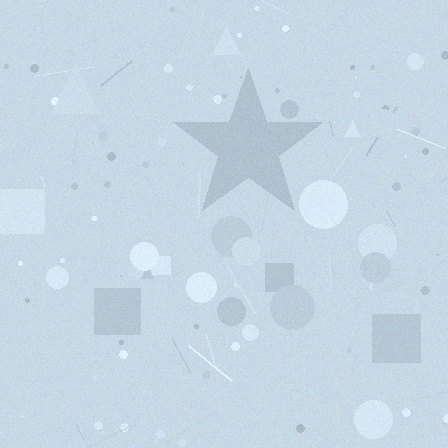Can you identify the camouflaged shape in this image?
The camouflaged shape is a star.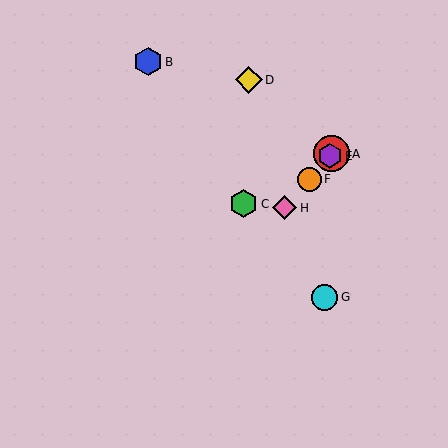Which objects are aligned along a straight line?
Objects A, E, F, H are aligned along a straight line.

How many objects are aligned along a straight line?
4 objects (A, E, F, H) are aligned along a straight line.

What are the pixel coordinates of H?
Object H is at (285, 208).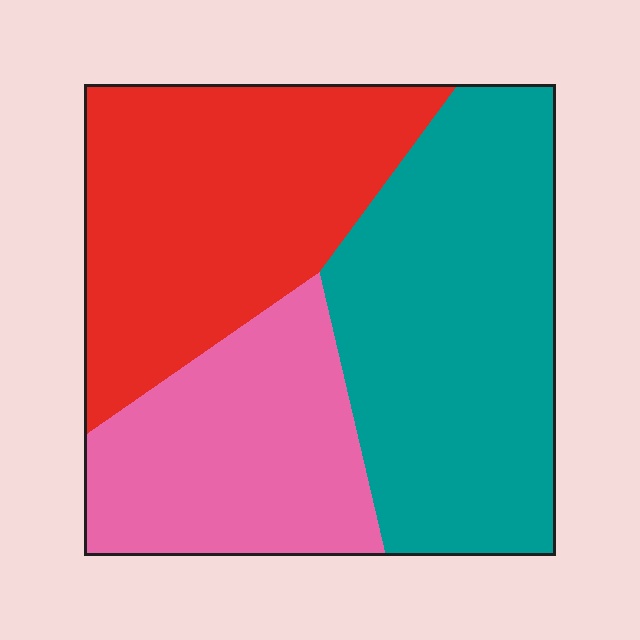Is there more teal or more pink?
Teal.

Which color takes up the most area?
Teal, at roughly 40%.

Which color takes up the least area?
Pink, at roughly 25%.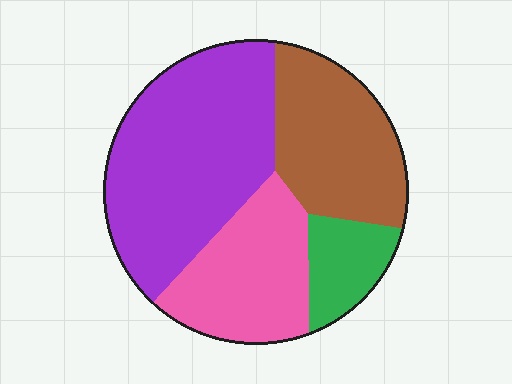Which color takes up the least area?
Green, at roughly 10%.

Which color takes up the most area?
Purple, at roughly 40%.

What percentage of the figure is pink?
Pink takes up about one quarter (1/4) of the figure.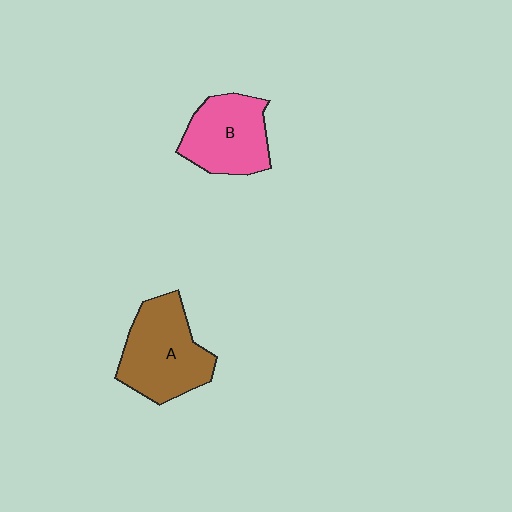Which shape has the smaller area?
Shape B (pink).